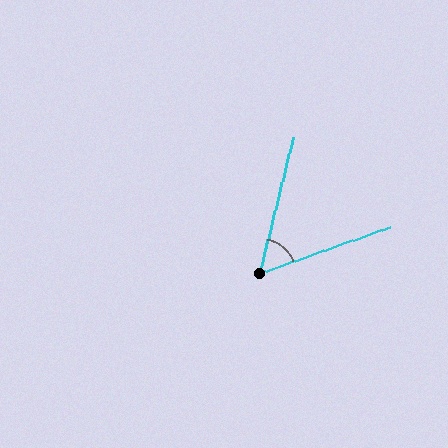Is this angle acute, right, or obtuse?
It is acute.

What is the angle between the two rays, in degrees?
Approximately 57 degrees.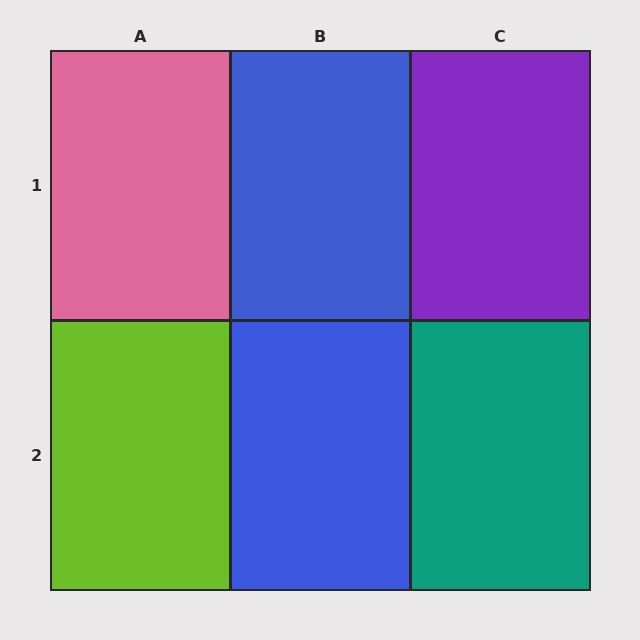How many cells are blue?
2 cells are blue.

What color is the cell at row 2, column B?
Blue.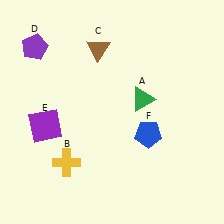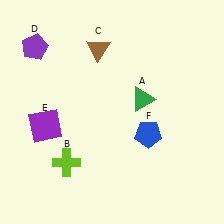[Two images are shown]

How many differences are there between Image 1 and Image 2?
There is 1 difference between the two images.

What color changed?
The cross (B) changed from yellow in Image 1 to lime in Image 2.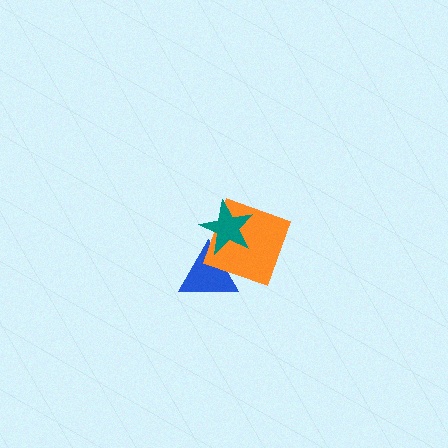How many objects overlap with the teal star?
2 objects overlap with the teal star.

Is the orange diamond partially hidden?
Yes, it is partially covered by another shape.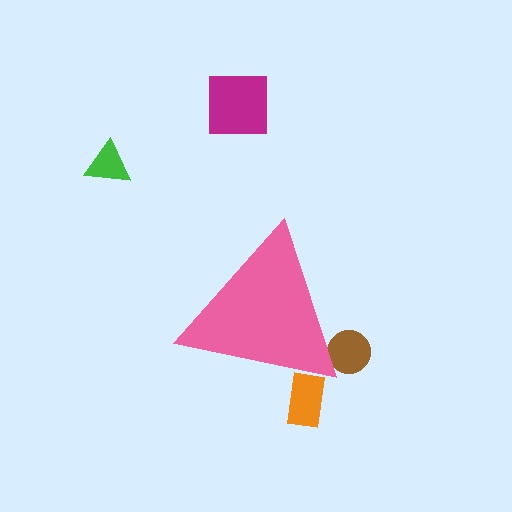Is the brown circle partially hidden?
Yes, the brown circle is partially hidden behind the pink triangle.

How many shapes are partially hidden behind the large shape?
2 shapes are partially hidden.